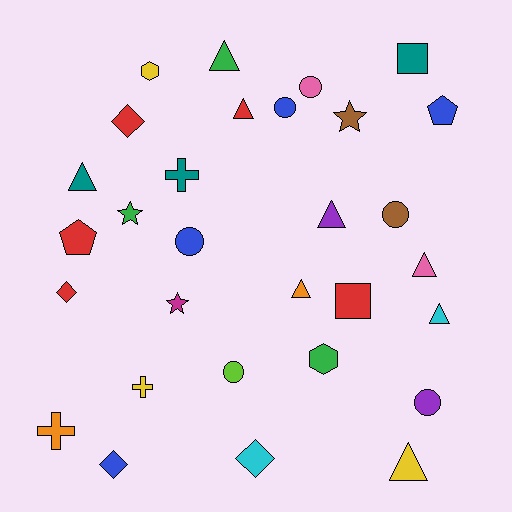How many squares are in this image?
There are 2 squares.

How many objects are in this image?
There are 30 objects.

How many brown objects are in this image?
There are 2 brown objects.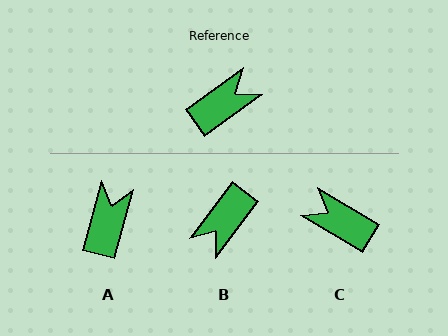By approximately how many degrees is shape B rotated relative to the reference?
Approximately 163 degrees clockwise.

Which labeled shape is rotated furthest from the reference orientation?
B, about 163 degrees away.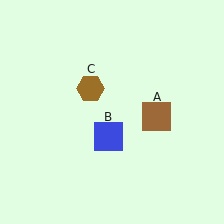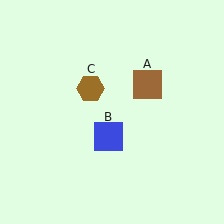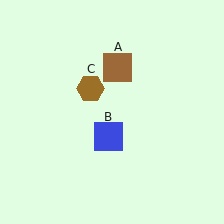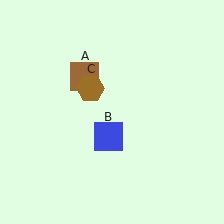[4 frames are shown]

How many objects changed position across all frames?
1 object changed position: brown square (object A).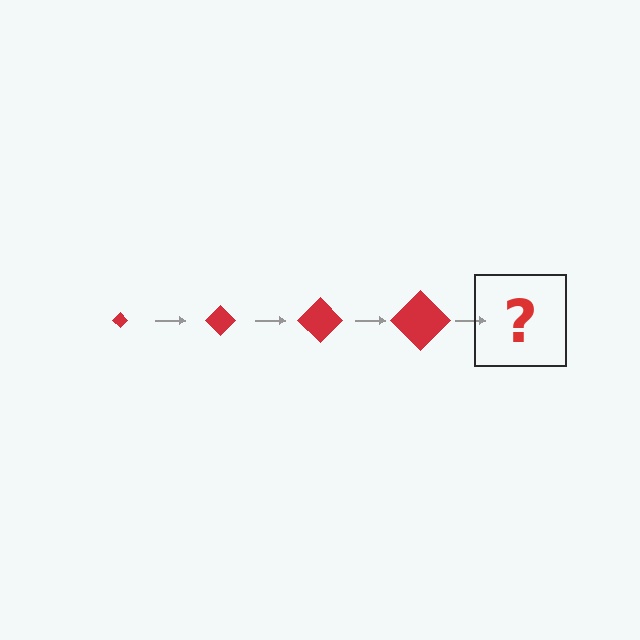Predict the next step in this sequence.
The next step is a red diamond, larger than the previous one.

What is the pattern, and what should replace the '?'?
The pattern is that the diamond gets progressively larger each step. The '?' should be a red diamond, larger than the previous one.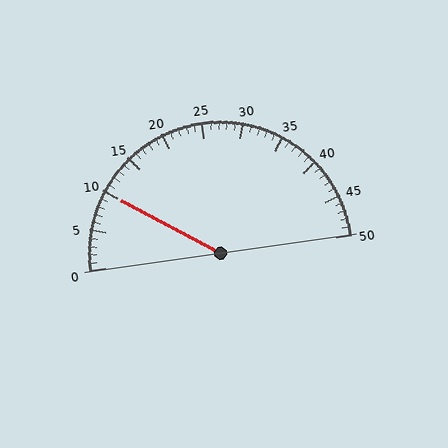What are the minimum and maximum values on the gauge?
The gauge ranges from 0 to 50.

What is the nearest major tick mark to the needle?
The nearest major tick mark is 10.